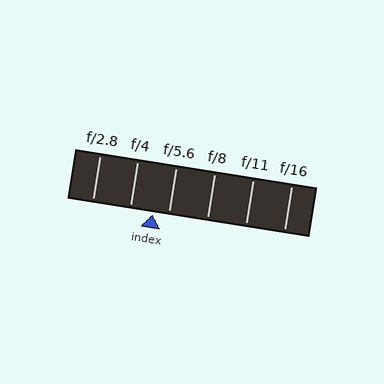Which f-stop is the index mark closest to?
The index mark is closest to f/5.6.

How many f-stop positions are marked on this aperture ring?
There are 6 f-stop positions marked.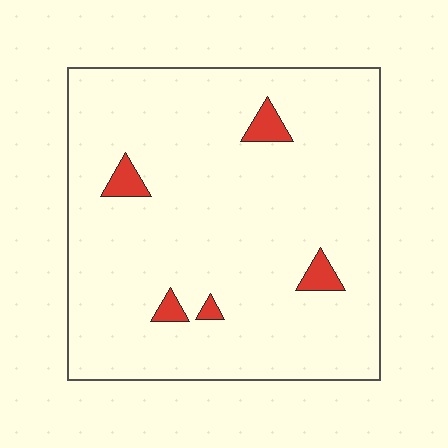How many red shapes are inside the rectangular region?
5.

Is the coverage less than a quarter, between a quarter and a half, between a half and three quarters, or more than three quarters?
Less than a quarter.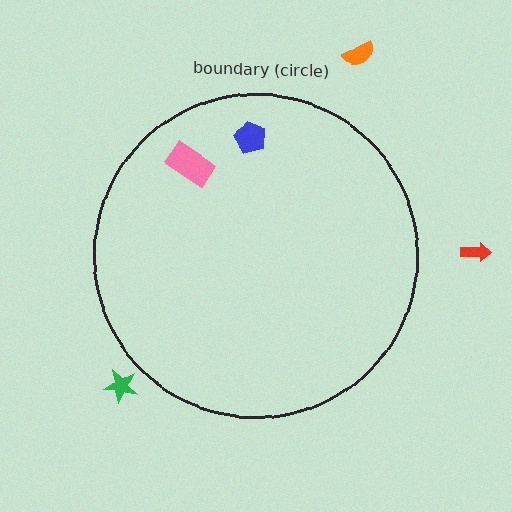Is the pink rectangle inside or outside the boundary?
Inside.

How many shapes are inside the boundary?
2 inside, 3 outside.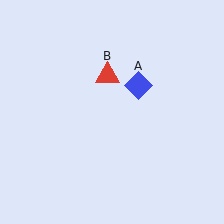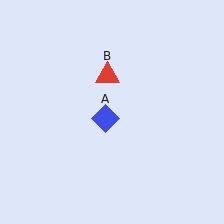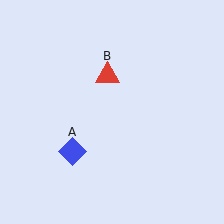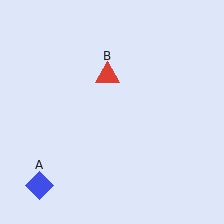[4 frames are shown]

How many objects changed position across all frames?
1 object changed position: blue diamond (object A).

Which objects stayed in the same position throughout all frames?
Red triangle (object B) remained stationary.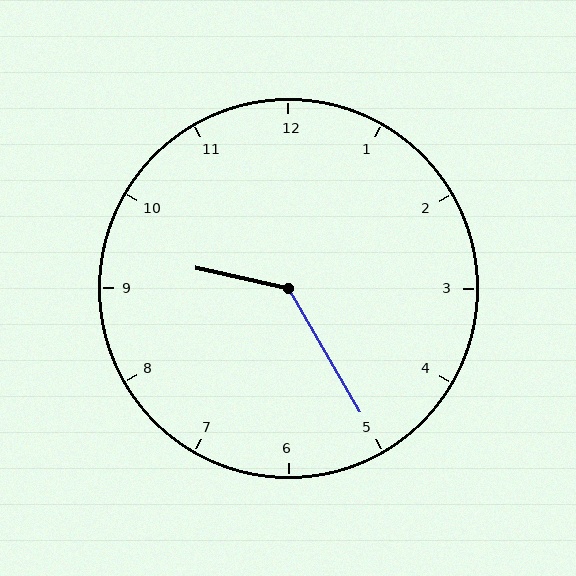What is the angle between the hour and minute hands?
Approximately 132 degrees.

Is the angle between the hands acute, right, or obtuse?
It is obtuse.